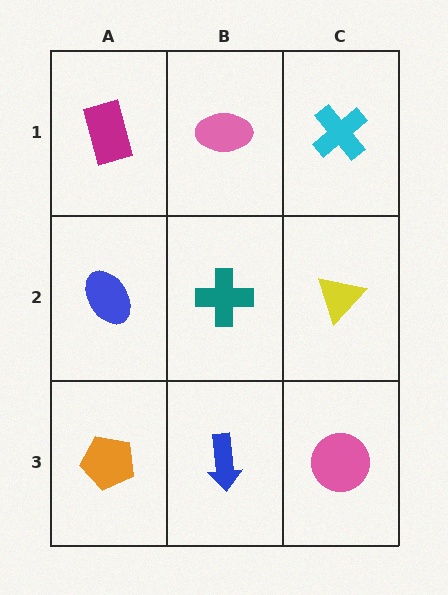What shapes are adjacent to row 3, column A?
A blue ellipse (row 2, column A), a blue arrow (row 3, column B).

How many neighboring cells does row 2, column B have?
4.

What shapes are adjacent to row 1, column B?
A teal cross (row 2, column B), a magenta rectangle (row 1, column A), a cyan cross (row 1, column C).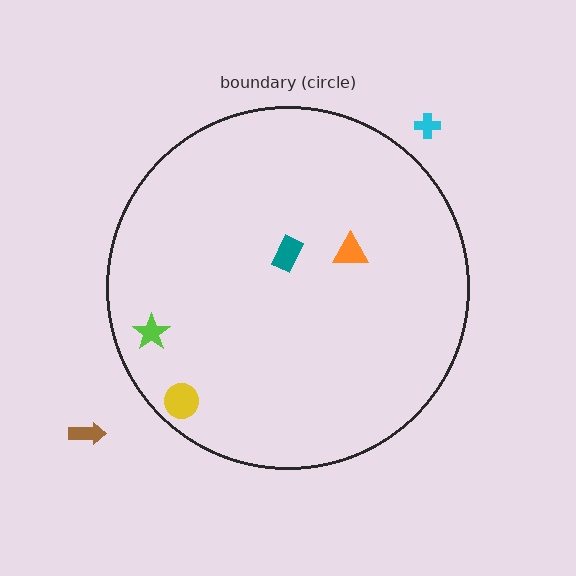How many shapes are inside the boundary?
4 inside, 2 outside.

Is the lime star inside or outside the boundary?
Inside.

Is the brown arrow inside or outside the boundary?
Outside.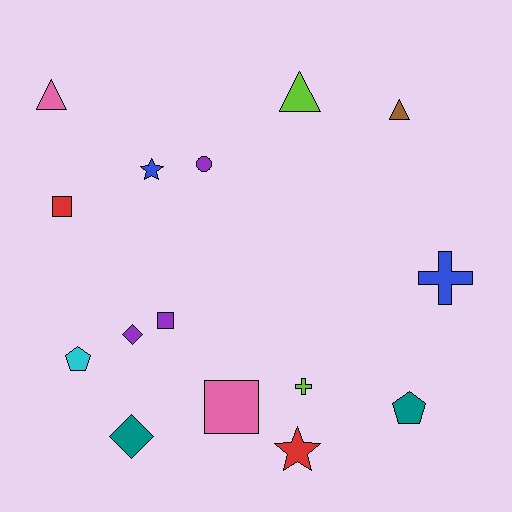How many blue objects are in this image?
There are 2 blue objects.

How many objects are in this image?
There are 15 objects.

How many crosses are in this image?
There are 2 crosses.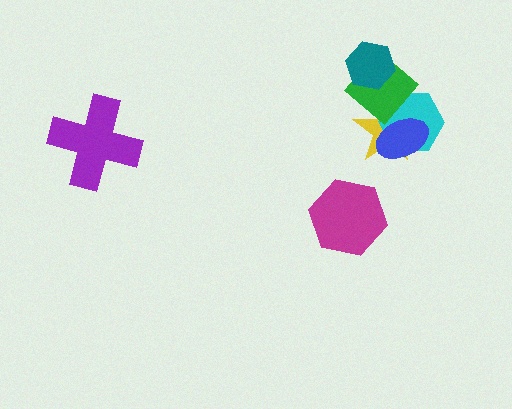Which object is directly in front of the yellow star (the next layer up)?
The cyan hexagon is directly in front of the yellow star.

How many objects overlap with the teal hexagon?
1 object overlaps with the teal hexagon.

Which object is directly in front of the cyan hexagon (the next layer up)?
The green diamond is directly in front of the cyan hexagon.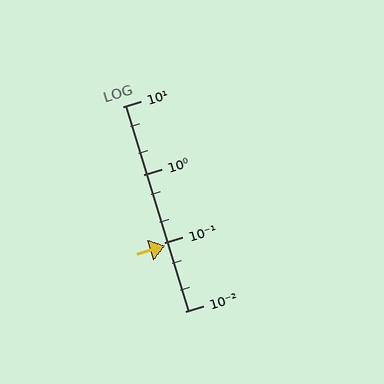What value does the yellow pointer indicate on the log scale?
The pointer indicates approximately 0.092.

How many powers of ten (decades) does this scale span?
The scale spans 3 decades, from 0.01 to 10.